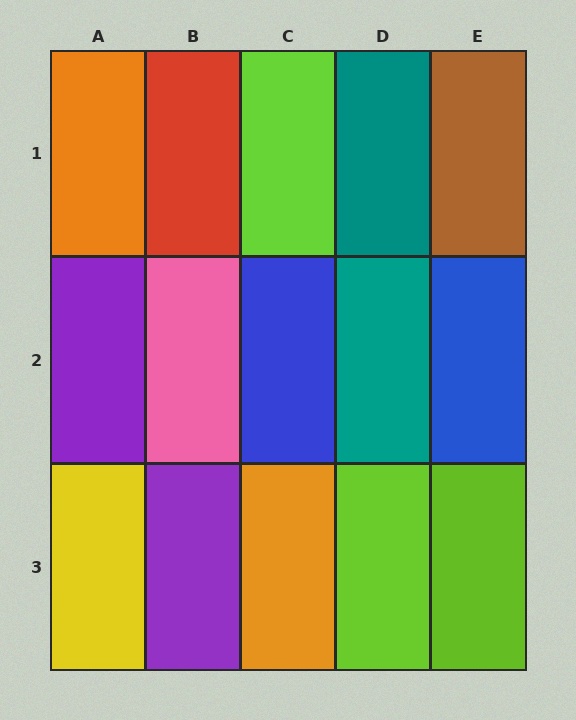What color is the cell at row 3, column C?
Orange.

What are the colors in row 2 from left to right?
Purple, pink, blue, teal, blue.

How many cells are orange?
2 cells are orange.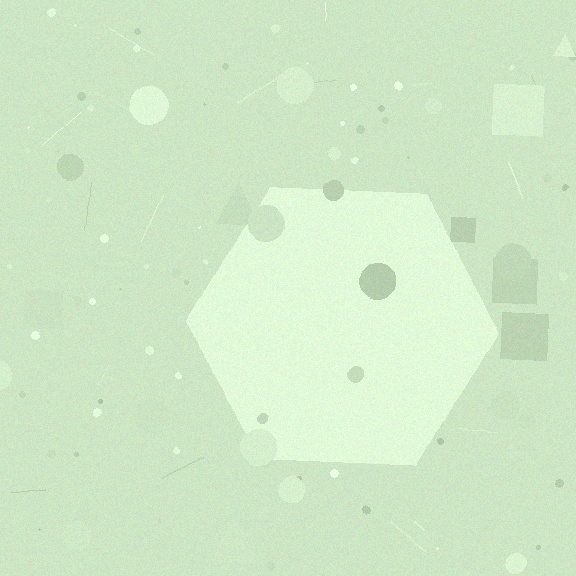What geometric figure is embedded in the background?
A hexagon is embedded in the background.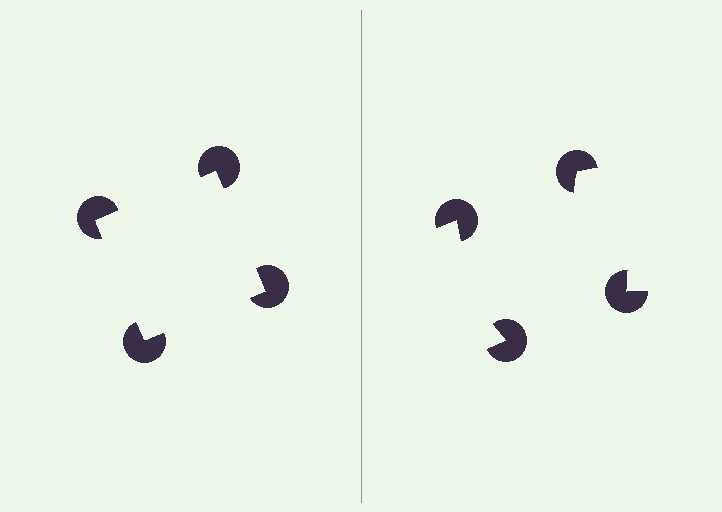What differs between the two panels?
The pac-man discs are positioned identically on both sides; only the wedge orientations differ. On the left they align to a square; on the right they are misaligned.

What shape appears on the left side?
An illusory square.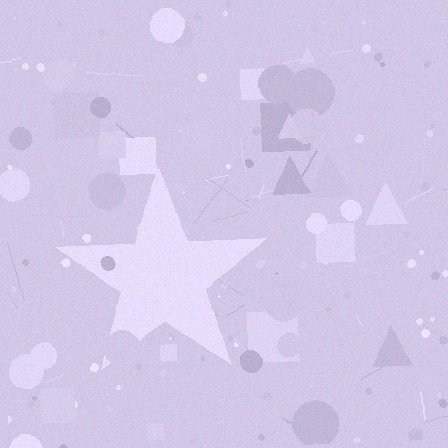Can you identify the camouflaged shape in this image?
The camouflaged shape is a star.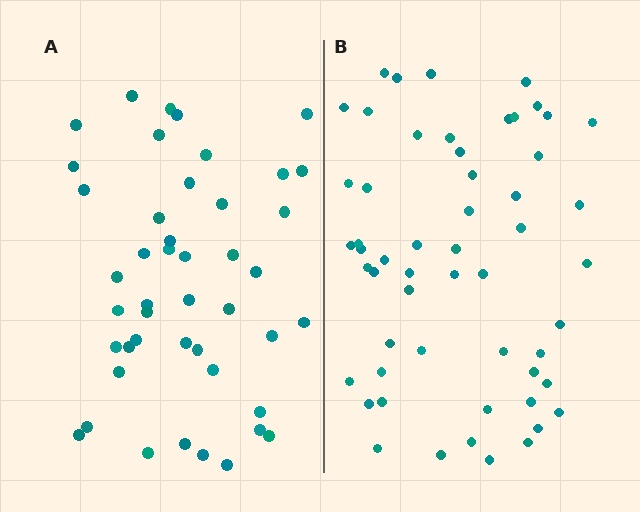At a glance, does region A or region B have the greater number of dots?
Region B (the right region) has more dots.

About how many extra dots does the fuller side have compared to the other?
Region B has roughly 10 or so more dots than region A.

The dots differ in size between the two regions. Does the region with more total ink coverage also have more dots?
No. Region A has more total ink coverage because its dots are larger, but region B actually contains more individual dots. Total area can be misleading — the number of items is what matters here.